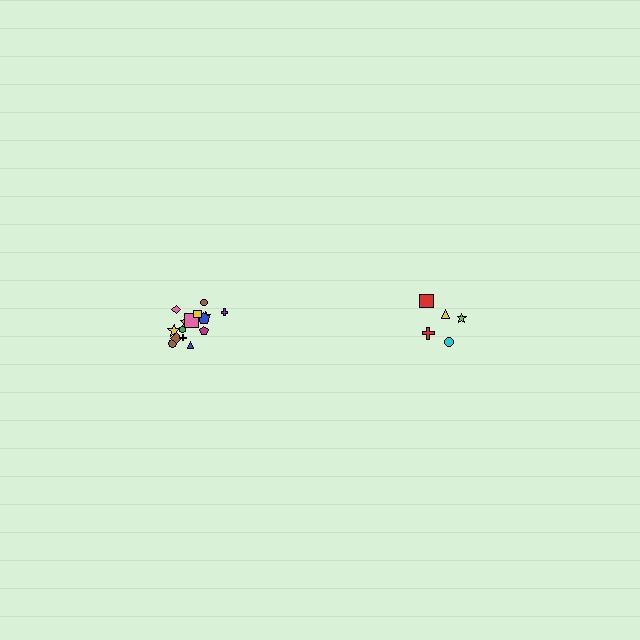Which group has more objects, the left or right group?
The left group.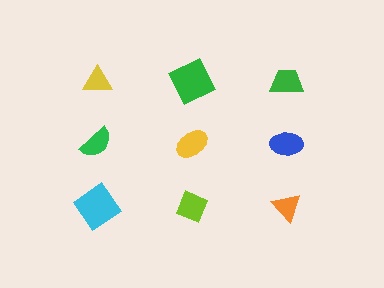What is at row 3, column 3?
An orange triangle.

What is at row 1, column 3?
A green trapezoid.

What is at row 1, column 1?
A yellow triangle.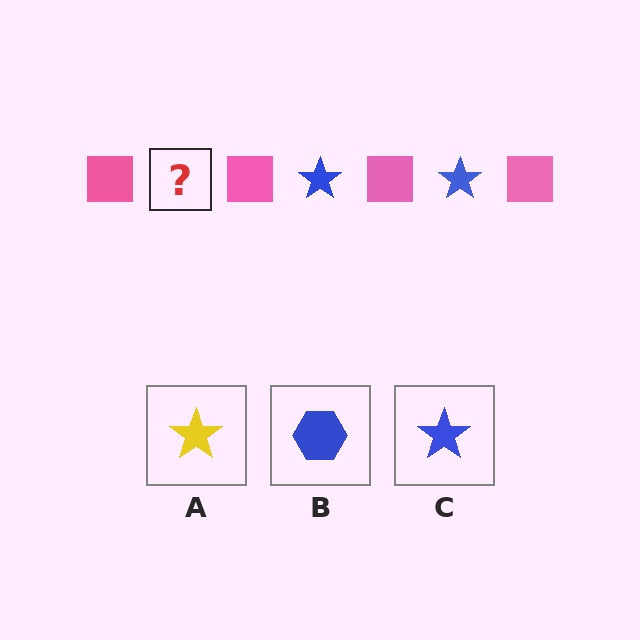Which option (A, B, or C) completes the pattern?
C.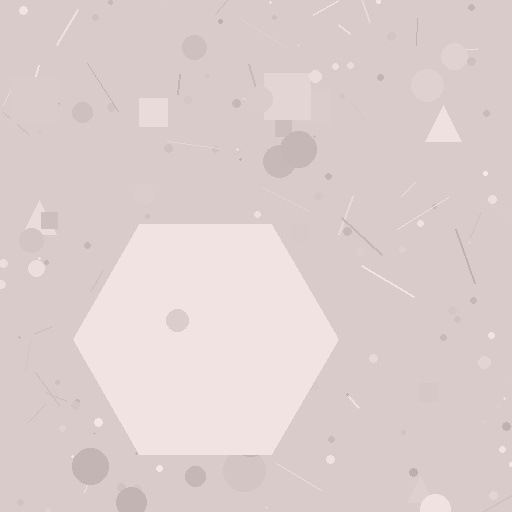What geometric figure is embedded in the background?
A hexagon is embedded in the background.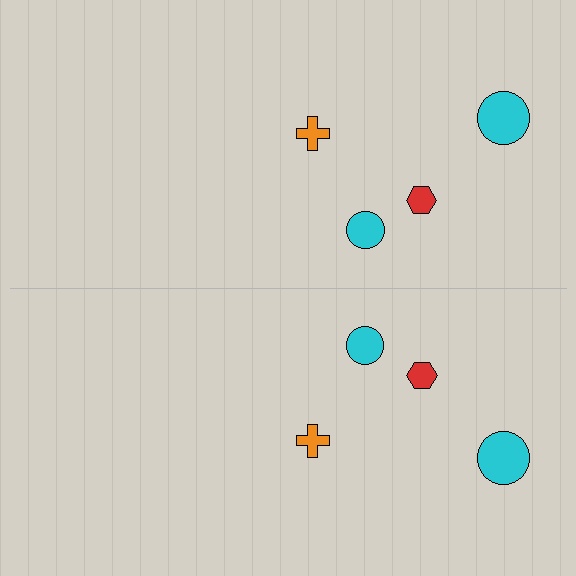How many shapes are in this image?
There are 8 shapes in this image.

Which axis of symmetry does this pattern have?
The pattern has a horizontal axis of symmetry running through the center of the image.